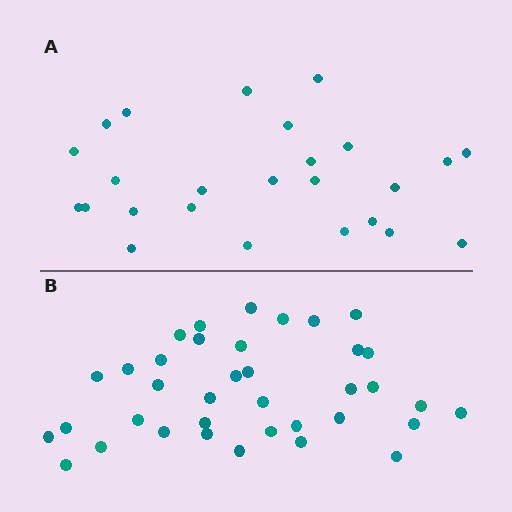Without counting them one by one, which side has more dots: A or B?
Region B (the bottom region) has more dots.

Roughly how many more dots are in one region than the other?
Region B has roughly 12 or so more dots than region A.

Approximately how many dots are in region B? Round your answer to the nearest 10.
About 40 dots. (The exact count is 37, which rounds to 40.)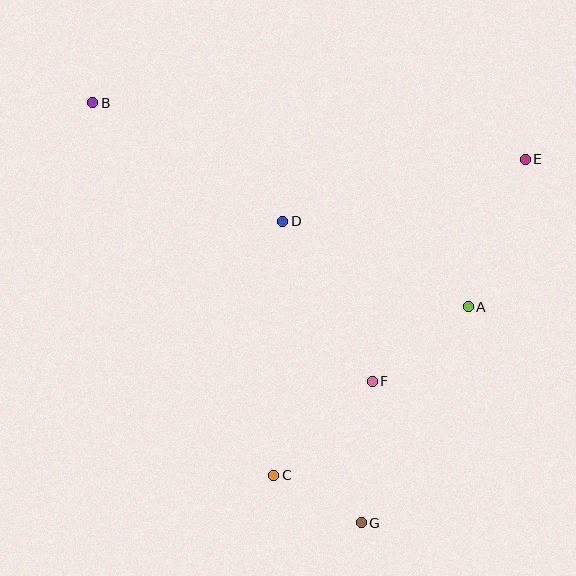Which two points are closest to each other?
Points C and G are closest to each other.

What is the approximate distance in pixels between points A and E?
The distance between A and E is approximately 158 pixels.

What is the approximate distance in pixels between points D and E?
The distance between D and E is approximately 250 pixels.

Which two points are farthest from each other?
Points B and G are farthest from each other.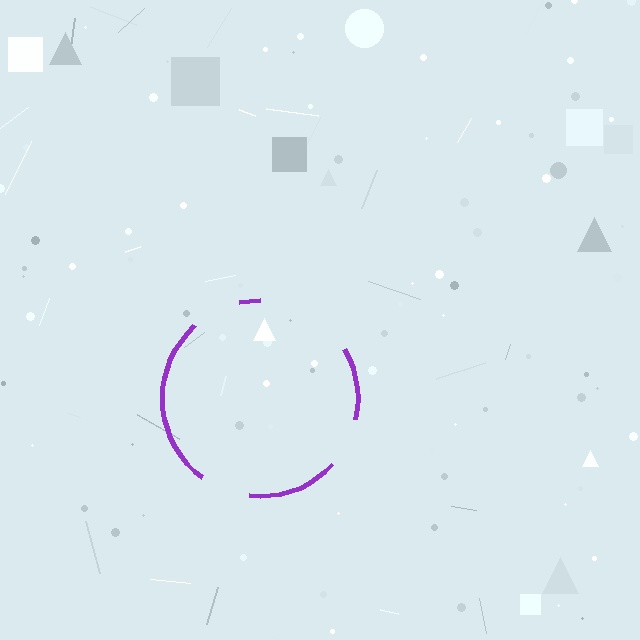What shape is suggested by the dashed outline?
The dashed outline suggests a circle.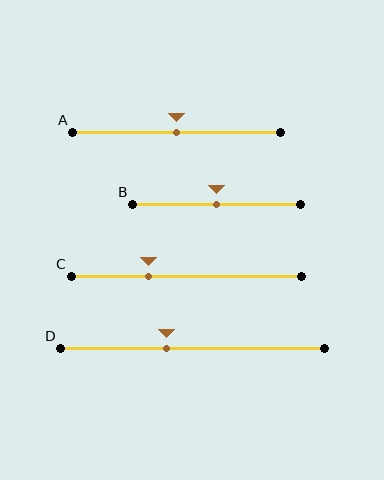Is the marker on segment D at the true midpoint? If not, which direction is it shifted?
No, the marker on segment D is shifted to the left by about 10% of the segment length.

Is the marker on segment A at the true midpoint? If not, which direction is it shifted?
Yes, the marker on segment A is at the true midpoint.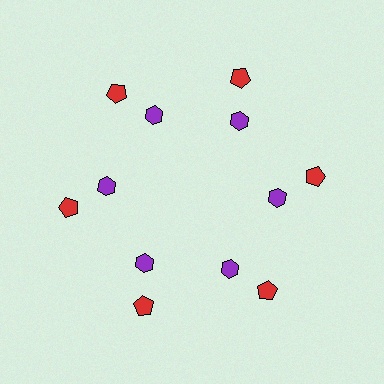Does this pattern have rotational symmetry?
Yes, this pattern has 6-fold rotational symmetry. It looks the same after rotating 60 degrees around the center.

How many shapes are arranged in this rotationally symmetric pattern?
There are 12 shapes, arranged in 6 groups of 2.